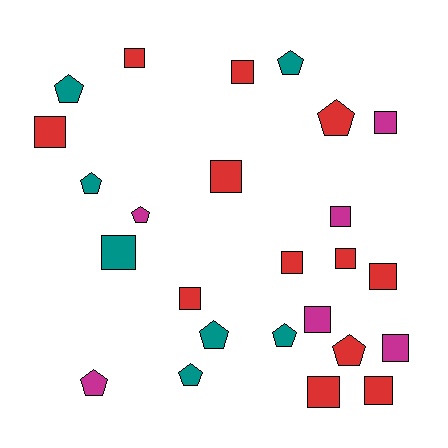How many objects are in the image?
There are 25 objects.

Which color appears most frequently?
Red, with 12 objects.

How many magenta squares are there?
There are 4 magenta squares.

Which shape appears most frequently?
Square, with 15 objects.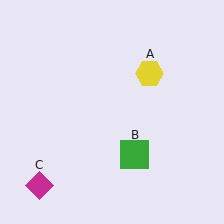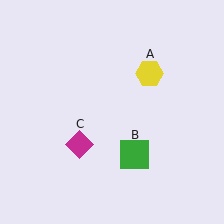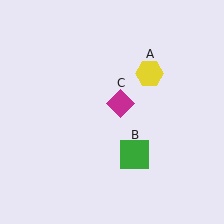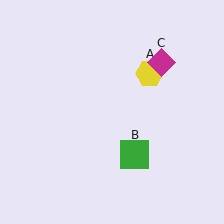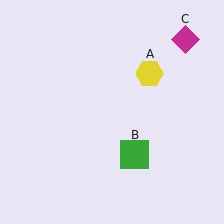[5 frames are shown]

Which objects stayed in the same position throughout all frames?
Yellow hexagon (object A) and green square (object B) remained stationary.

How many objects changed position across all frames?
1 object changed position: magenta diamond (object C).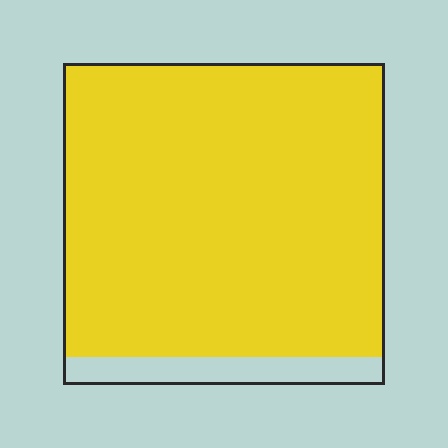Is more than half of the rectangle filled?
Yes.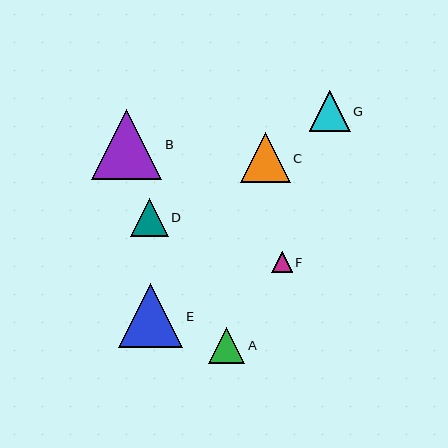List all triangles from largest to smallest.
From largest to smallest: B, E, C, G, D, A, F.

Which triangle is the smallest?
Triangle F is the smallest with a size of approximately 21 pixels.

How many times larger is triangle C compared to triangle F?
Triangle C is approximately 2.4 times the size of triangle F.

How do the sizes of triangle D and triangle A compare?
Triangle D and triangle A are approximately the same size.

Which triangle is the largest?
Triangle B is the largest with a size of approximately 70 pixels.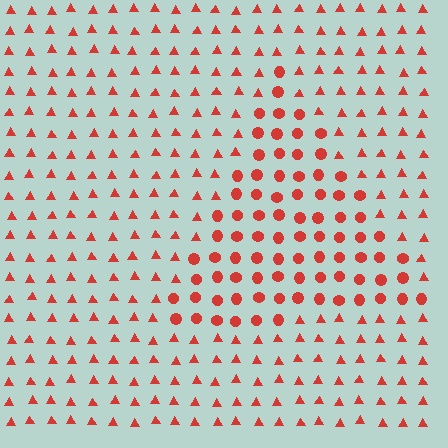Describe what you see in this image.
The image is filled with small red elements arranged in a uniform grid. A triangle-shaped region contains circles, while the surrounding area contains triangles. The boundary is defined purely by the change in element shape.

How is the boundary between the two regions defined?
The boundary is defined by a change in element shape: circles inside vs. triangles outside. All elements share the same color and spacing.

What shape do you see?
I see a triangle.